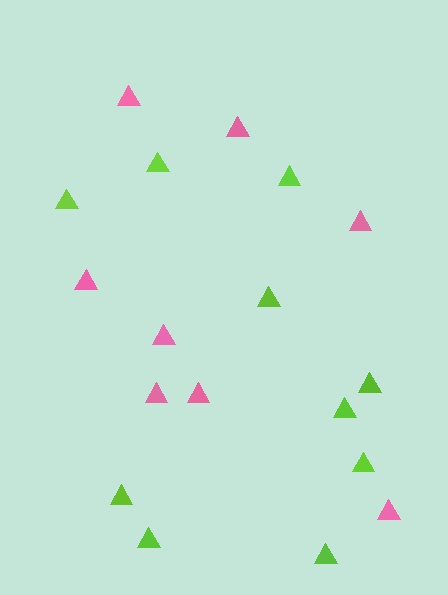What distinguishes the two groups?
There are 2 groups: one group of pink triangles (8) and one group of lime triangles (10).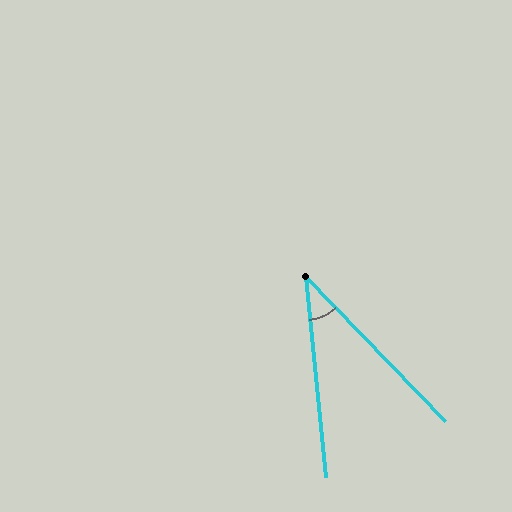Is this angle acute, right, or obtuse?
It is acute.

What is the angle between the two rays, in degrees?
Approximately 39 degrees.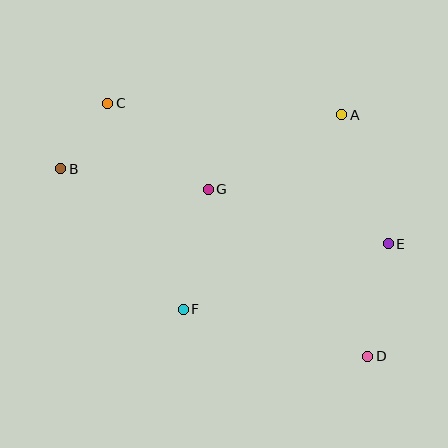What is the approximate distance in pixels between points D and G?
The distance between D and G is approximately 231 pixels.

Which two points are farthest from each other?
Points C and D are farthest from each other.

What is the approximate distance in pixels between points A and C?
The distance between A and C is approximately 235 pixels.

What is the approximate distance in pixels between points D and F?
The distance between D and F is approximately 190 pixels.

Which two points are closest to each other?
Points B and C are closest to each other.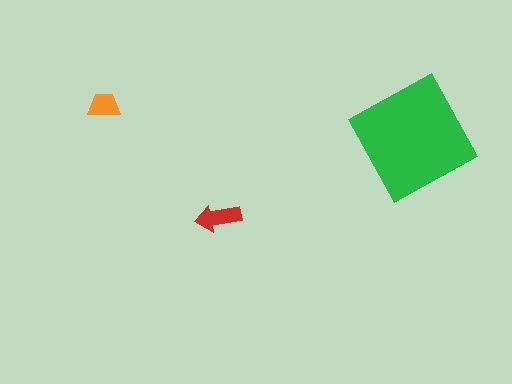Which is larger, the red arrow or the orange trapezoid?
The red arrow.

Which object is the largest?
The green square.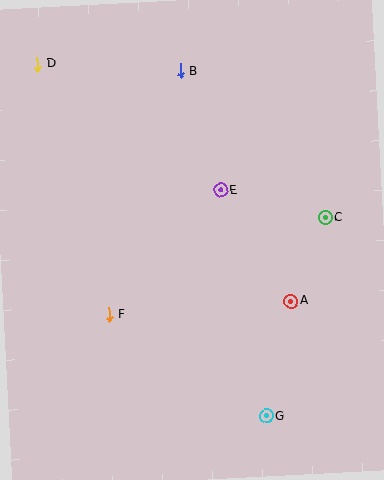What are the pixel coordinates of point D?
Point D is at (37, 64).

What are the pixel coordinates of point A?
Point A is at (291, 301).